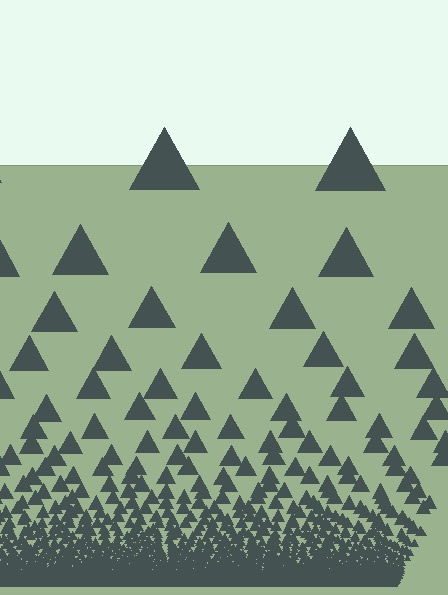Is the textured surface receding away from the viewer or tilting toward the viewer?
The surface appears to tilt toward the viewer. Texture elements get larger and sparser toward the top.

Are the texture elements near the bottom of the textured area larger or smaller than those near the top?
Smaller. The gradient is inverted — elements near the bottom are smaller and denser.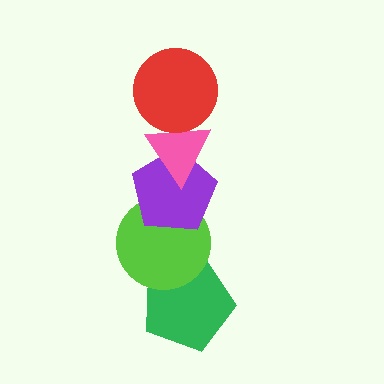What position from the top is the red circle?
The red circle is 1st from the top.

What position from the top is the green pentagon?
The green pentagon is 5th from the top.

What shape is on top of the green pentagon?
The lime circle is on top of the green pentagon.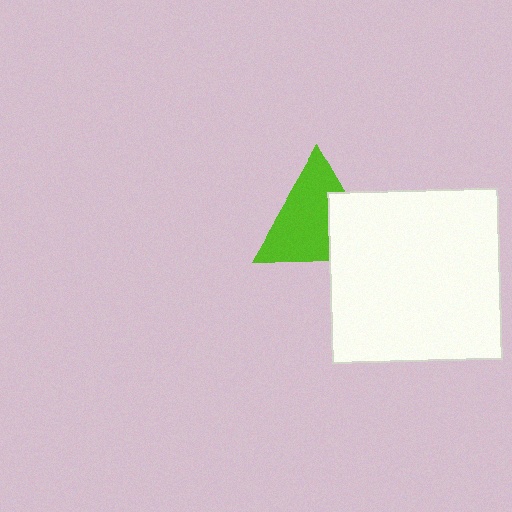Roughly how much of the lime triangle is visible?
Most of it is visible (roughly 67%).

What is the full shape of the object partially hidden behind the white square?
The partially hidden object is a lime triangle.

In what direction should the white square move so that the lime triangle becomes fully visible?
The white square should move toward the lower-right. That is the shortest direction to clear the overlap and leave the lime triangle fully visible.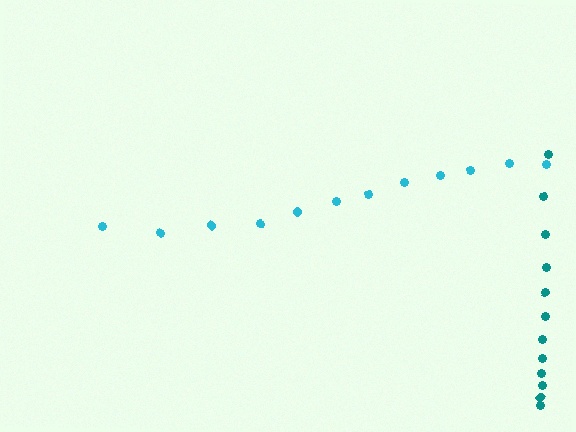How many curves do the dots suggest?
There are 2 distinct paths.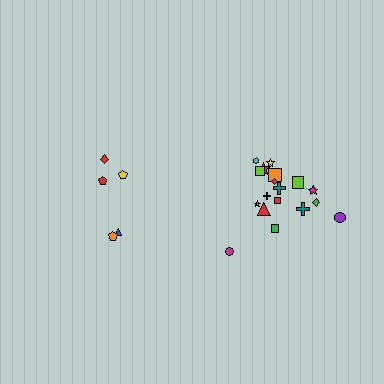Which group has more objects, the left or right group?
The right group.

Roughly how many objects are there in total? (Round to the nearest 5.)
Roughly 25 objects in total.